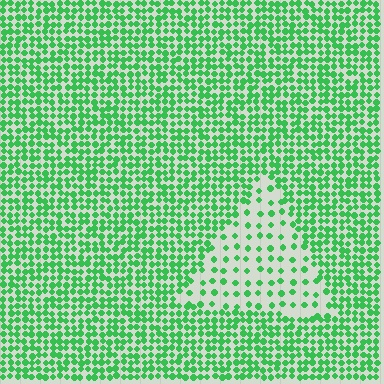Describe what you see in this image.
The image contains small green elements arranged at two different densities. A triangle-shaped region is visible where the elements are less densely packed than the surrounding area.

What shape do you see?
I see a triangle.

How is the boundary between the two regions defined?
The boundary is defined by a change in element density (approximately 2.7x ratio). All elements are the same color, size, and shape.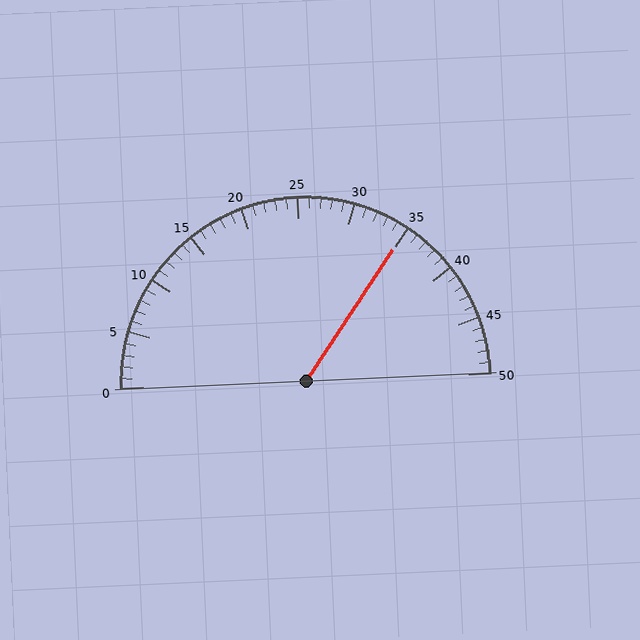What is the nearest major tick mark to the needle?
The nearest major tick mark is 35.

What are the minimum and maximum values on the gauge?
The gauge ranges from 0 to 50.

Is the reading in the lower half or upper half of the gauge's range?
The reading is in the upper half of the range (0 to 50).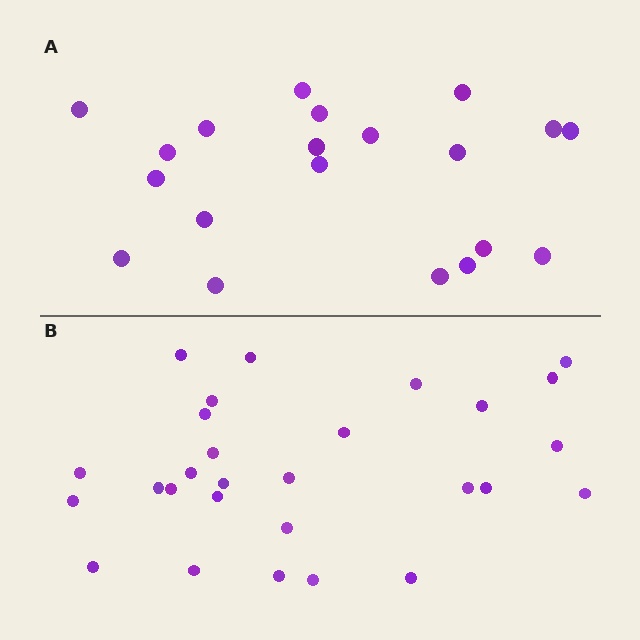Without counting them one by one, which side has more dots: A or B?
Region B (the bottom region) has more dots.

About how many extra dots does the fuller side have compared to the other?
Region B has roughly 8 or so more dots than region A.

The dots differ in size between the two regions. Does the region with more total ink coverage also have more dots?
No. Region A has more total ink coverage because its dots are larger, but region B actually contains more individual dots. Total area can be misleading — the number of items is what matters here.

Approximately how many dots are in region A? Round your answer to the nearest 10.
About 20 dots.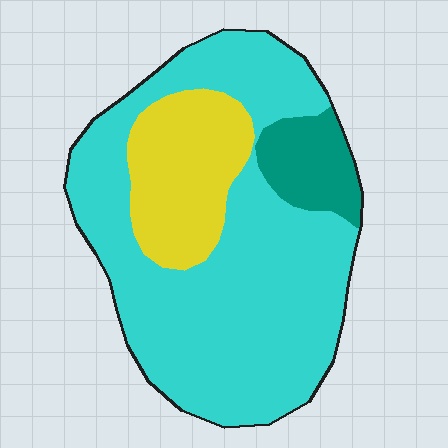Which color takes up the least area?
Teal, at roughly 10%.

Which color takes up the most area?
Cyan, at roughly 70%.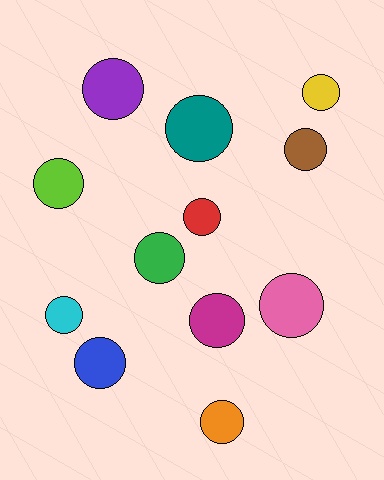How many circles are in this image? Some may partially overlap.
There are 12 circles.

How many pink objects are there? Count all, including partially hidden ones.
There is 1 pink object.